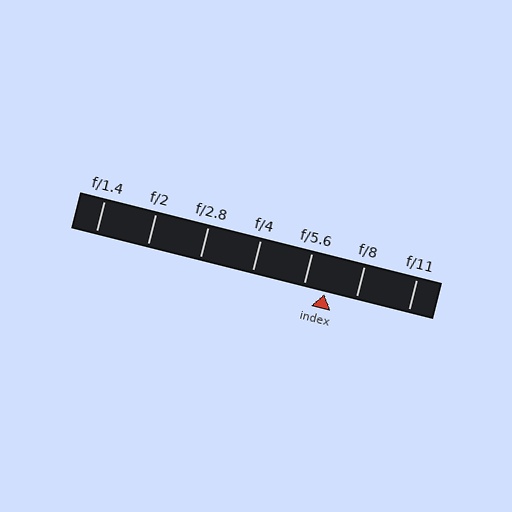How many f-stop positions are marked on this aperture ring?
There are 7 f-stop positions marked.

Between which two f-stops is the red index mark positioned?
The index mark is between f/5.6 and f/8.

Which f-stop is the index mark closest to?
The index mark is closest to f/5.6.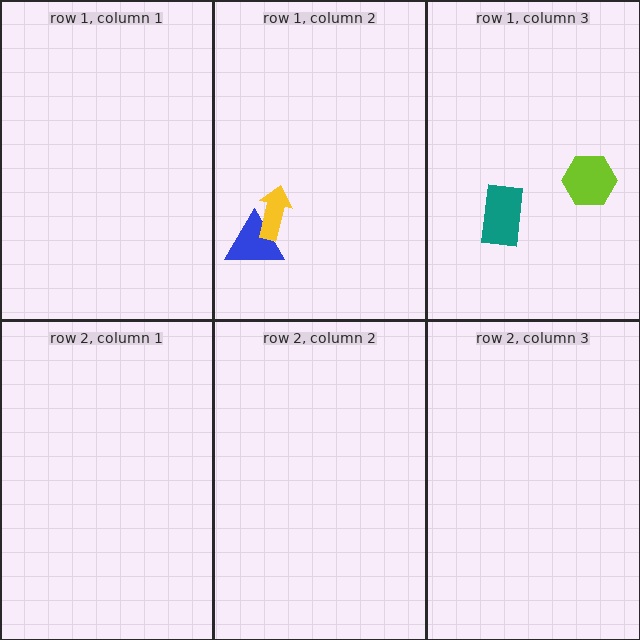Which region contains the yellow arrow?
The row 1, column 2 region.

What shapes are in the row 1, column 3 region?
The lime hexagon, the teal rectangle.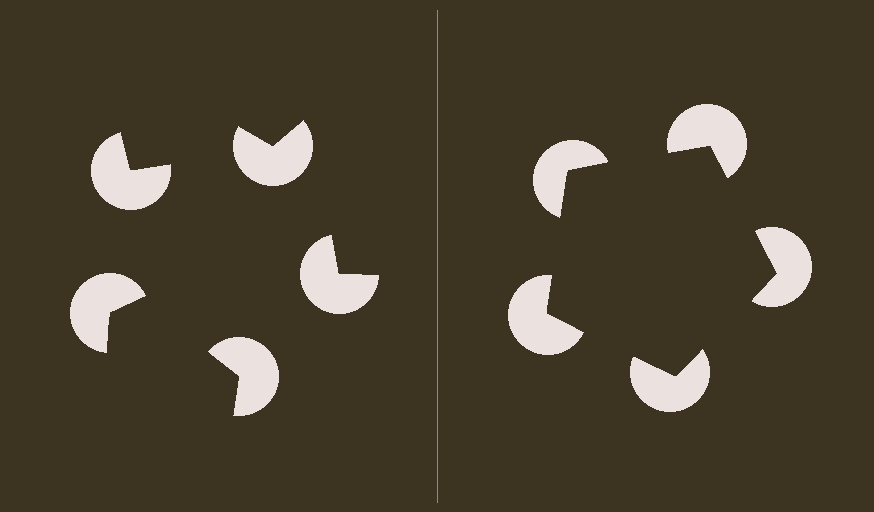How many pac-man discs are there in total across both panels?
10 — 5 on each side.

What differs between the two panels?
The pac-man discs are positioned identically on both sides; only the wedge orientations differ. On the right they align to a pentagon; on the left they are misaligned.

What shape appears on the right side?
An illusory pentagon.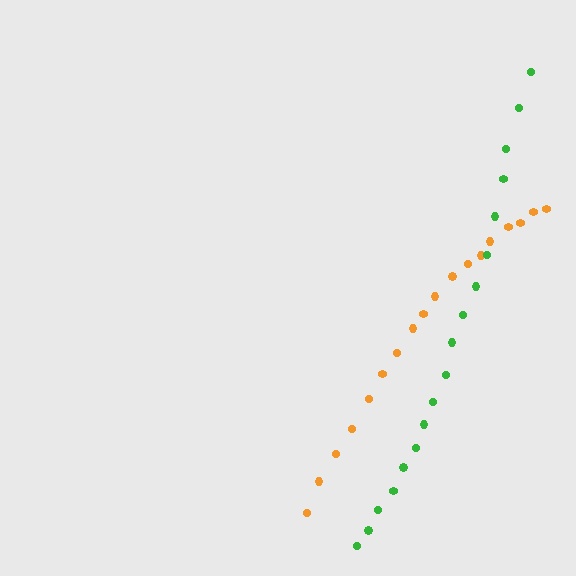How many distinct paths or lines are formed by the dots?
There are 2 distinct paths.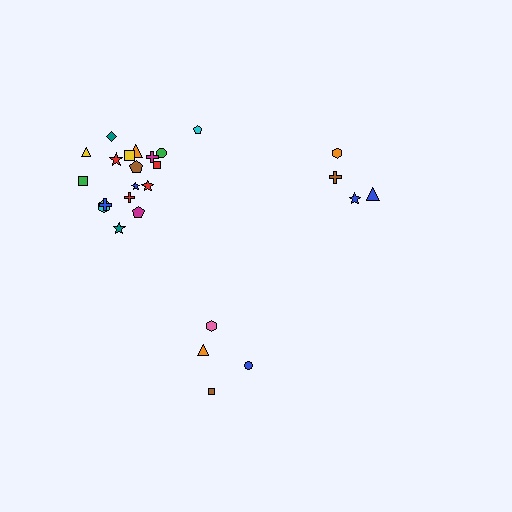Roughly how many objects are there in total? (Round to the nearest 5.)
Roughly 25 objects in total.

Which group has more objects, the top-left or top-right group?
The top-left group.